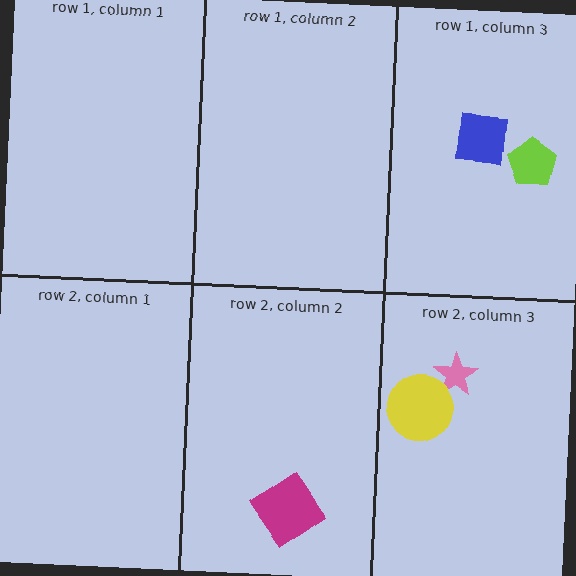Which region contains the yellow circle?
The row 2, column 3 region.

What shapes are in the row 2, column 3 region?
The pink star, the yellow circle.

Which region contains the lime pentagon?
The row 1, column 3 region.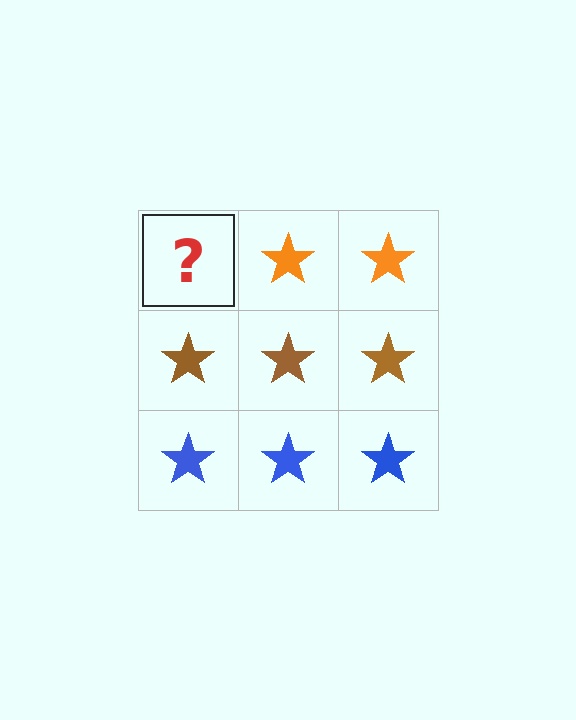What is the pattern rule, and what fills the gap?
The rule is that each row has a consistent color. The gap should be filled with an orange star.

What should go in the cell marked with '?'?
The missing cell should contain an orange star.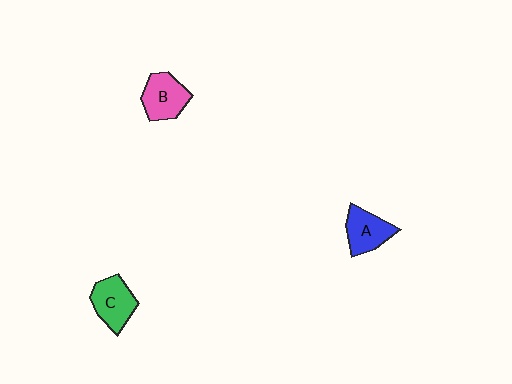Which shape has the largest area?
Shape C (green).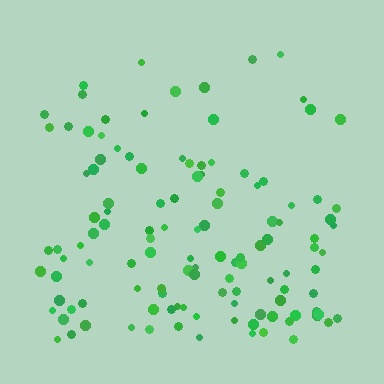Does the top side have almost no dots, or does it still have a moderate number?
Still a moderate number, just noticeably fewer than the bottom.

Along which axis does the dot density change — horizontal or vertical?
Vertical.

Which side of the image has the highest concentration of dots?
The bottom.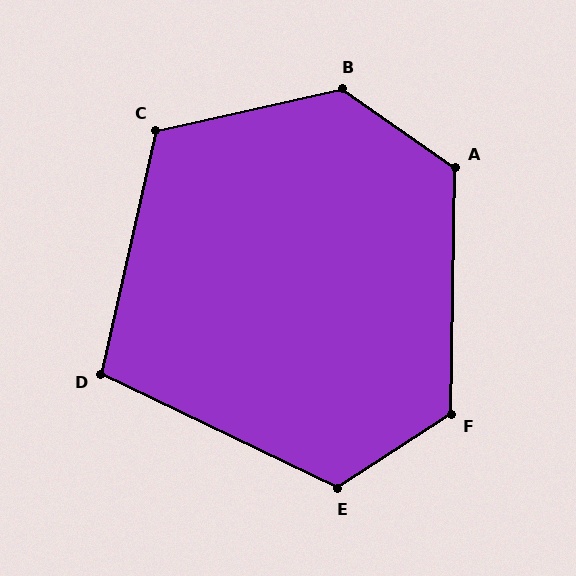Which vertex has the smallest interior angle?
D, at approximately 103 degrees.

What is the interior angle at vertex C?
Approximately 115 degrees (obtuse).